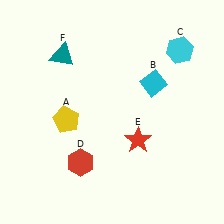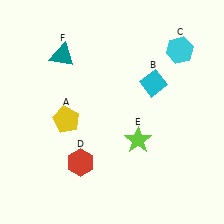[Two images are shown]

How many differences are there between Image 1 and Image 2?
There is 1 difference between the two images.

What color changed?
The star (E) changed from red in Image 1 to lime in Image 2.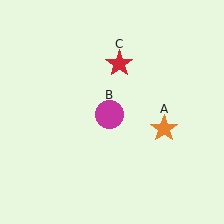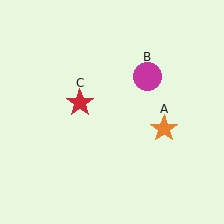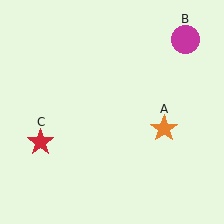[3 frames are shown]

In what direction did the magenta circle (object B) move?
The magenta circle (object B) moved up and to the right.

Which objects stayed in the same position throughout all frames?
Orange star (object A) remained stationary.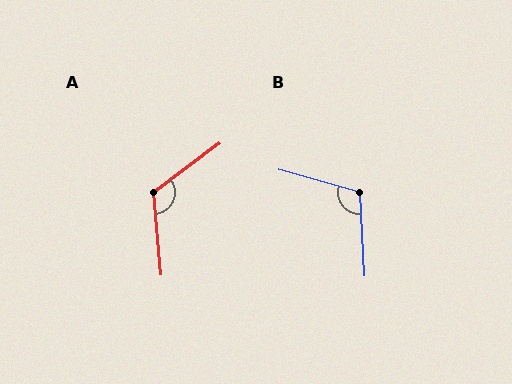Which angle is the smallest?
B, at approximately 109 degrees.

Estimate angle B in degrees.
Approximately 109 degrees.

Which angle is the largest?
A, at approximately 122 degrees.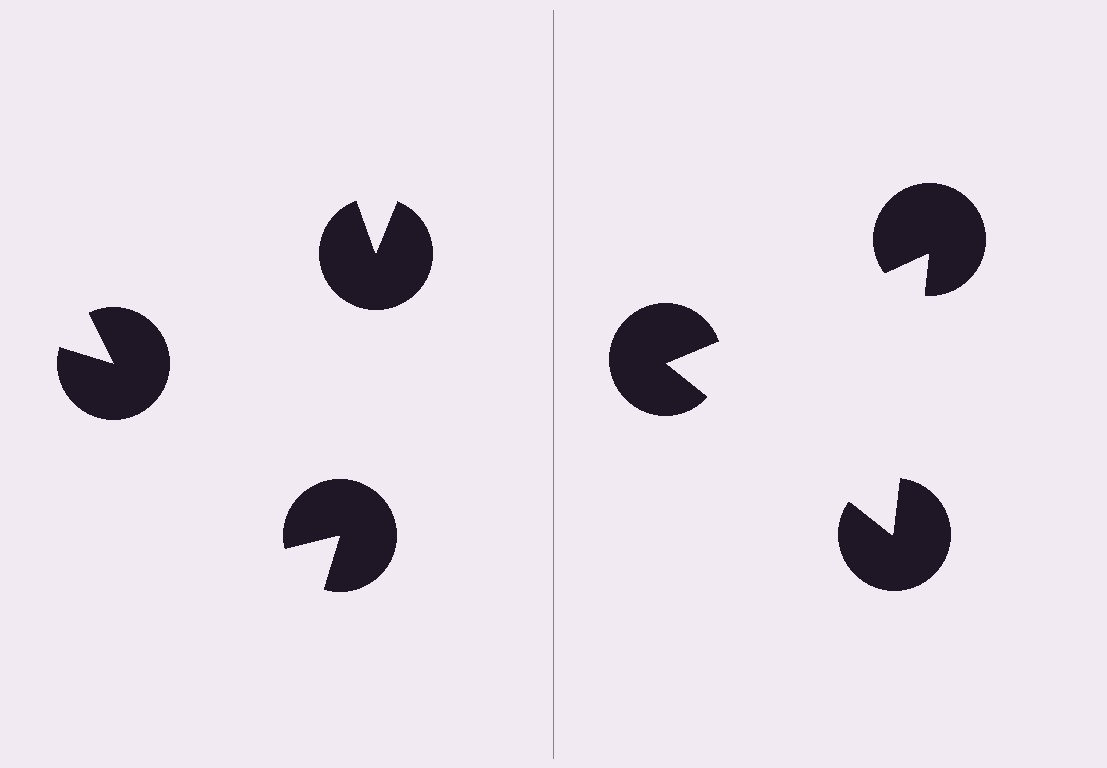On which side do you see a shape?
An illusory triangle appears on the right side. On the left side the wedge cuts are rotated, so no coherent shape forms.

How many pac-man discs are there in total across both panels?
6 — 3 on each side.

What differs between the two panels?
The pac-man discs are positioned identically on both sides; only the wedge orientations differ. On the right they align to a triangle; on the left they are misaligned.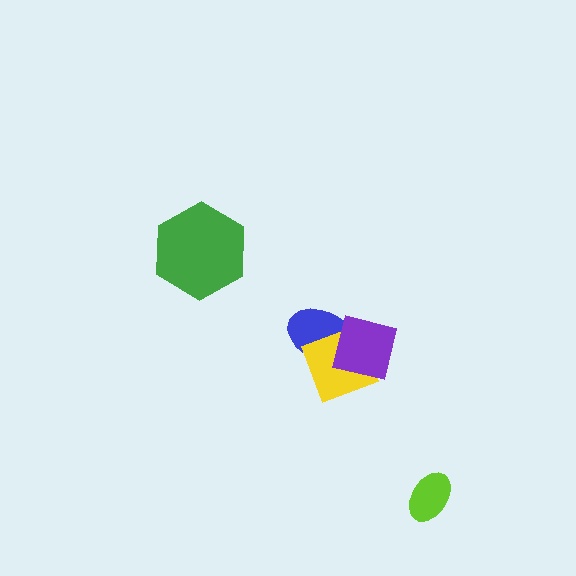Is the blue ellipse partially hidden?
Yes, it is partially covered by another shape.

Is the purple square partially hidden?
No, no other shape covers it.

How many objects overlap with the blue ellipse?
2 objects overlap with the blue ellipse.